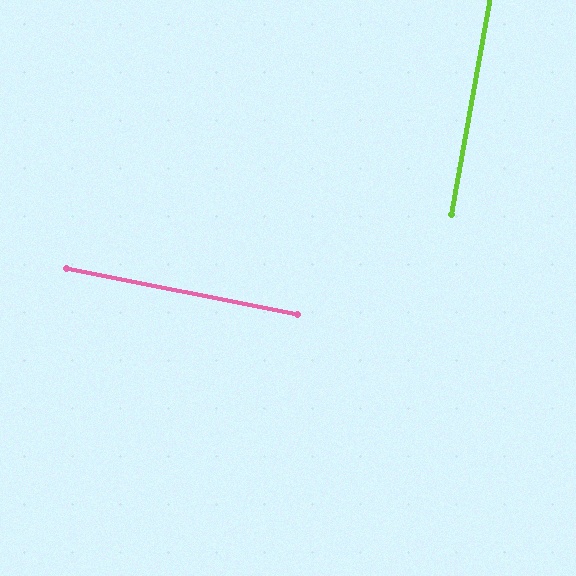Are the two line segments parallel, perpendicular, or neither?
Perpendicular — they meet at approximately 89°.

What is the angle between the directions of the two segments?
Approximately 89 degrees.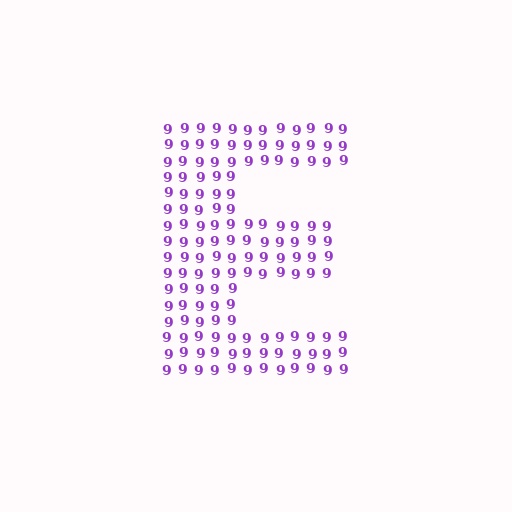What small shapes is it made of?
It is made of small digit 9's.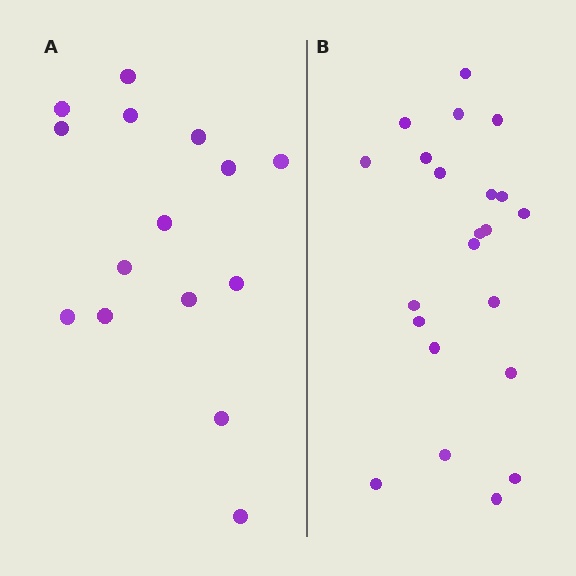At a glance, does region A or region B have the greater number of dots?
Region B (the right region) has more dots.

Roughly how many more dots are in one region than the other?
Region B has roughly 8 or so more dots than region A.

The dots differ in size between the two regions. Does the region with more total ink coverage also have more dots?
No. Region A has more total ink coverage because its dots are larger, but region B actually contains more individual dots. Total area can be misleading — the number of items is what matters here.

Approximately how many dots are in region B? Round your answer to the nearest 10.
About 20 dots. (The exact count is 22, which rounds to 20.)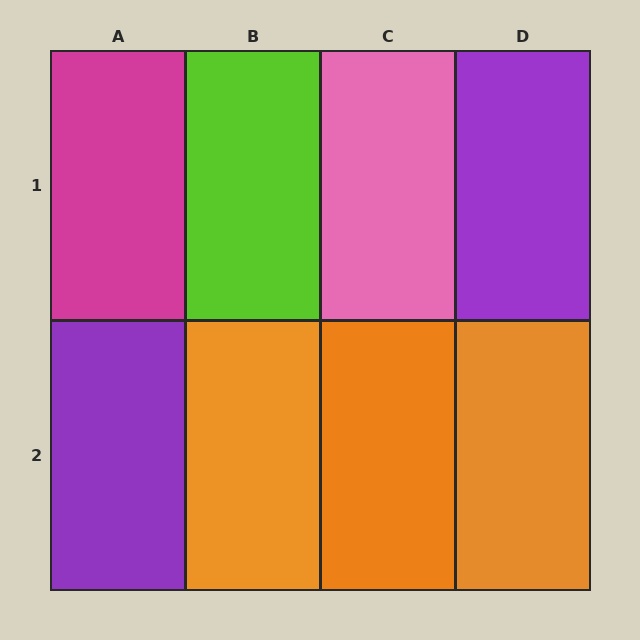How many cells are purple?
2 cells are purple.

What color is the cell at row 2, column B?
Orange.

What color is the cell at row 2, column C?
Orange.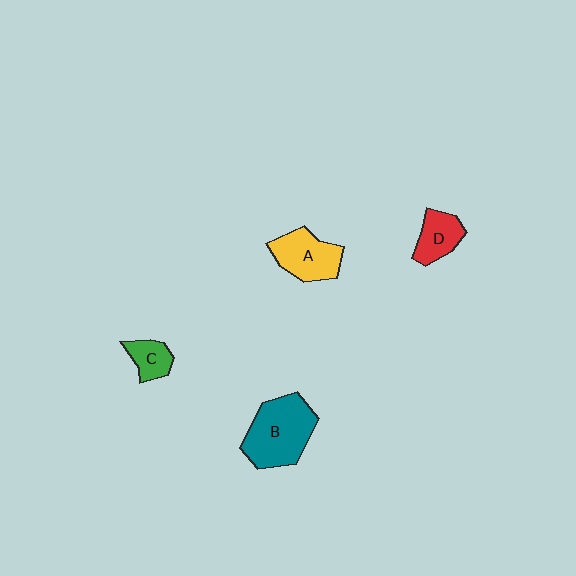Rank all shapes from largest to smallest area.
From largest to smallest: B (teal), A (yellow), D (red), C (green).